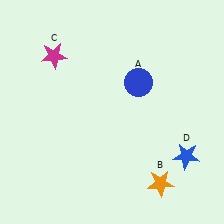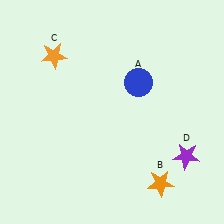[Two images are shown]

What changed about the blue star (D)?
In Image 1, D is blue. In Image 2, it changed to purple.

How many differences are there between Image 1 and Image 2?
There are 2 differences between the two images.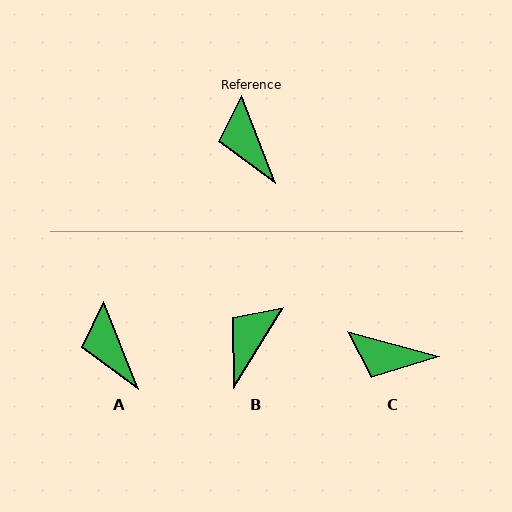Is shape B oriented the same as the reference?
No, it is off by about 53 degrees.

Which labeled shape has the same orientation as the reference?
A.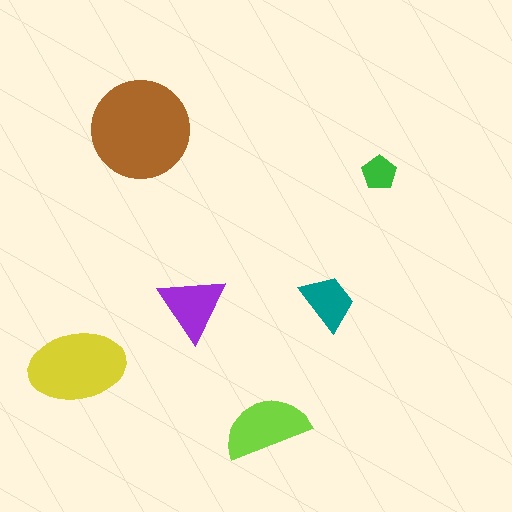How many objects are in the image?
There are 6 objects in the image.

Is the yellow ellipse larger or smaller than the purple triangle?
Larger.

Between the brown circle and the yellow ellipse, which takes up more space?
The brown circle.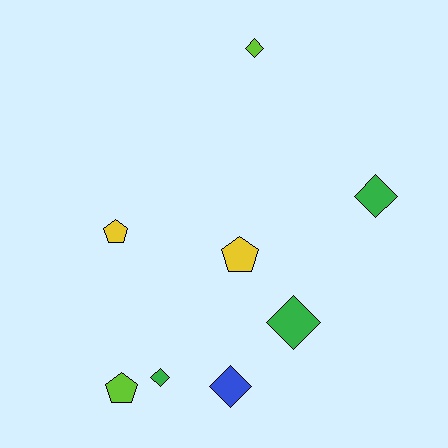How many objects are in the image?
There are 8 objects.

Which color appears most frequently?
Green, with 3 objects.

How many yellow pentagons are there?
There are 2 yellow pentagons.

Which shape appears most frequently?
Diamond, with 5 objects.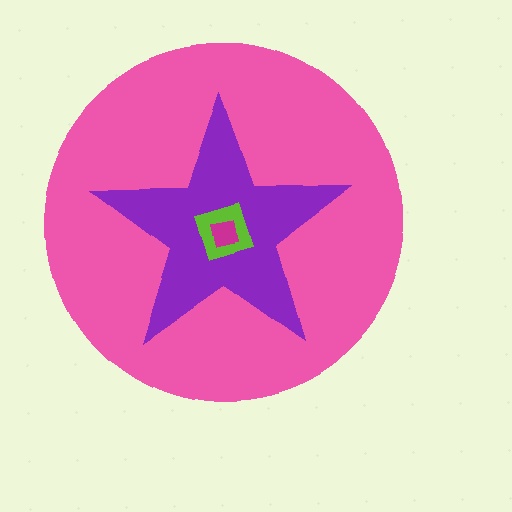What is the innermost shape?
The magenta square.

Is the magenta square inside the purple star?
Yes.